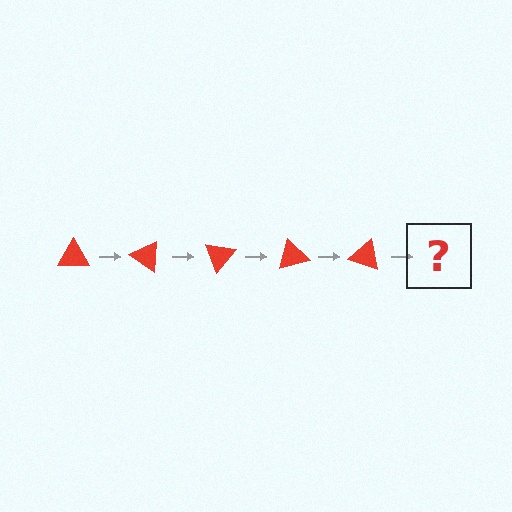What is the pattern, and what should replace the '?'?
The pattern is that the triangle rotates 35 degrees each step. The '?' should be a red triangle rotated 175 degrees.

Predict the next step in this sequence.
The next step is a red triangle rotated 175 degrees.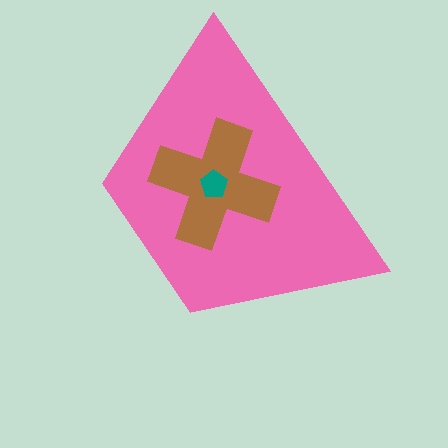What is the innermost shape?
The teal pentagon.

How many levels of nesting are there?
3.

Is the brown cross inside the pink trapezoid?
Yes.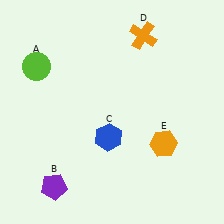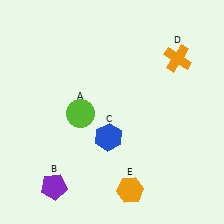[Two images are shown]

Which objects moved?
The objects that moved are: the lime circle (A), the orange cross (D), the orange hexagon (E).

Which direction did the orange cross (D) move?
The orange cross (D) moved right.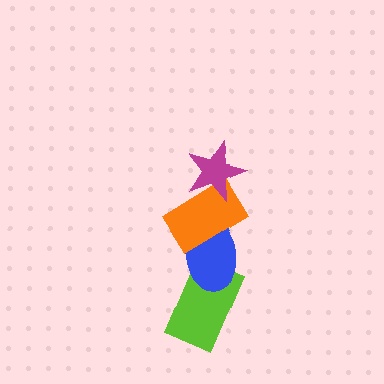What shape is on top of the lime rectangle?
The blue ellipse is on top of the lime rectangle.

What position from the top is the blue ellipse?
The blue ellipse is 3rd from the top.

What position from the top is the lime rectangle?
The lime rectangle is 4th from the top.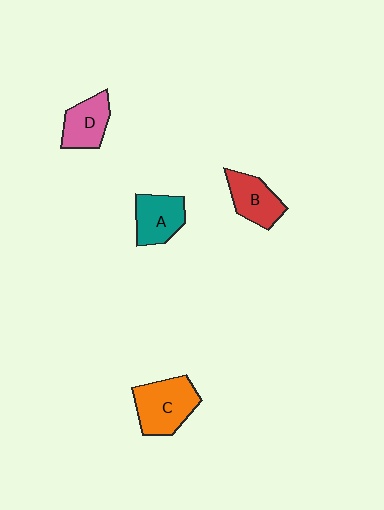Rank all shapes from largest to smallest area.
From largest to smallest: C (orange), A (teal), B (red), D (pink).